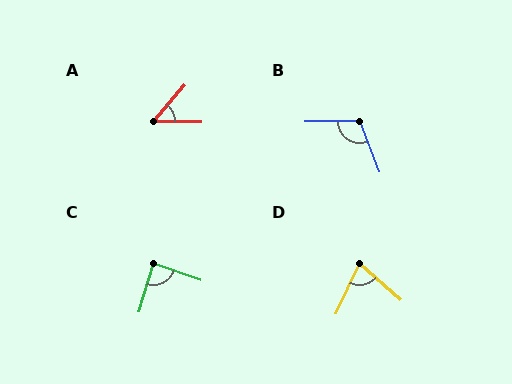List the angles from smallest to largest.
A (50°), D (74°), C (88°), B (111°).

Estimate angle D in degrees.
Approximately 74 degrees.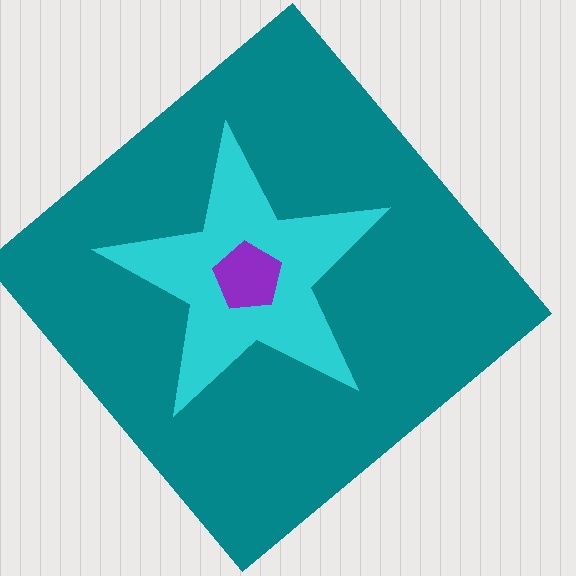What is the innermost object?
The purple pentagon.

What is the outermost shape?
The teal diamond.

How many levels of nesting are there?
3.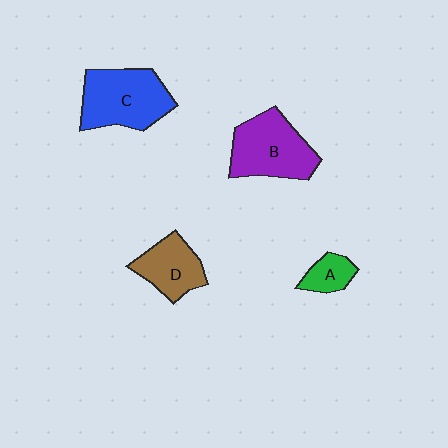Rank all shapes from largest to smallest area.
From largest to smallest: C (blue), B (purple), D (brown), A (green).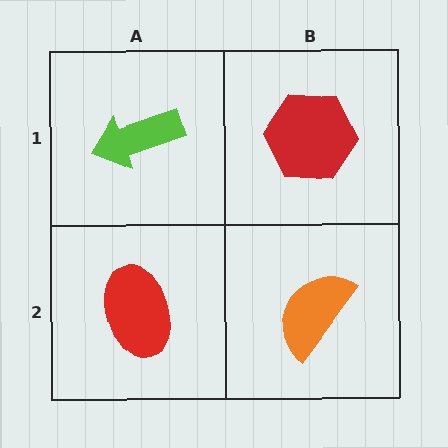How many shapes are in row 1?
2 shapes.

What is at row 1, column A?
A lime arrow.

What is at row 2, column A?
A red ellipse.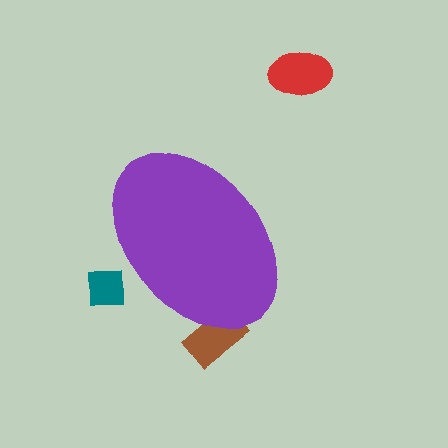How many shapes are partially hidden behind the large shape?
2 shapes are partially hidden.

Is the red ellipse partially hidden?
No, the red ellipse is fully visible.